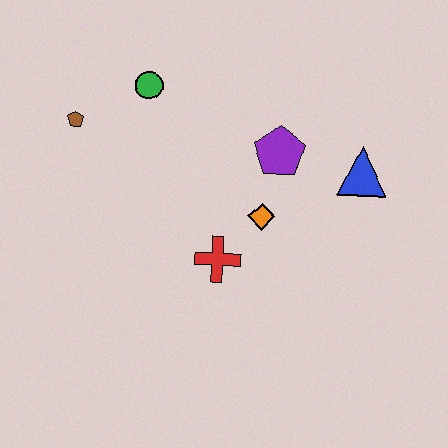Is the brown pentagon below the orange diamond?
No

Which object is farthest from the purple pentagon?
The brown pentagon is farthest from the purple pentagon.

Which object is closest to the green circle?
The brown pentagon is closest to the green circle.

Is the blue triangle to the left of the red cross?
No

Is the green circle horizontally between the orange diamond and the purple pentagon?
No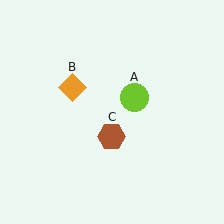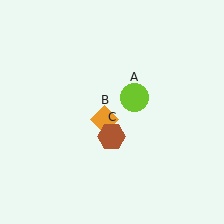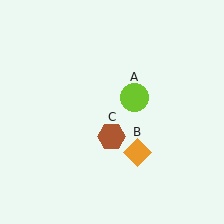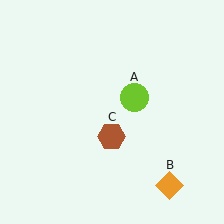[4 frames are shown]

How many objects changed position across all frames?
1 object changed position: orange diamond (object B).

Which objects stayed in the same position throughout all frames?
Lime circle (object A) and brown hexagon (object C) remained stationary.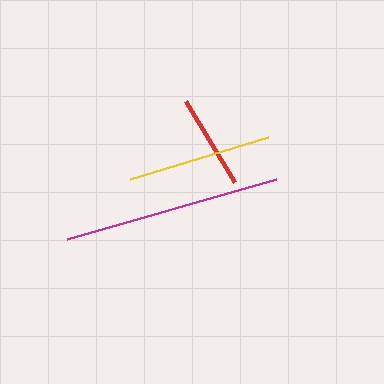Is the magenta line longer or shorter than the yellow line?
The magenta line is longer than the yellow line.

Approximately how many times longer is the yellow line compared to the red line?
The yellow line is approximately 1.5 times the length of the red line.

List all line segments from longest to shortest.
From longest to shortest: magenta, yellow, red.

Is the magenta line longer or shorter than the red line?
The magenta line is longer than the red line.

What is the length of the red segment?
The red segment is approximately 94 pixels long.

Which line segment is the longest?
The magenta line is the longest at approximately 218 pixels.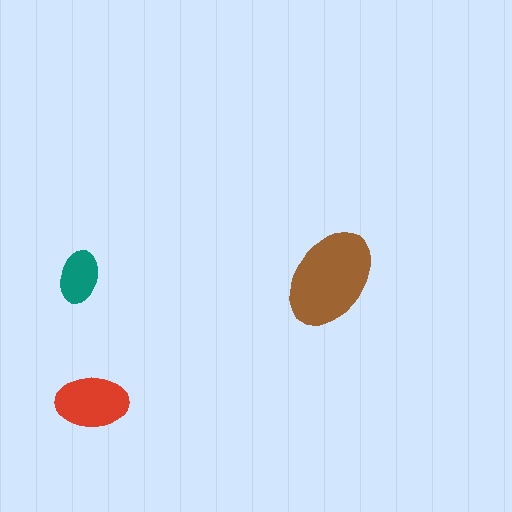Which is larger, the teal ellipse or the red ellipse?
The red one.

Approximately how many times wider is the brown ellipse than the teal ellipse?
About 2 times wider.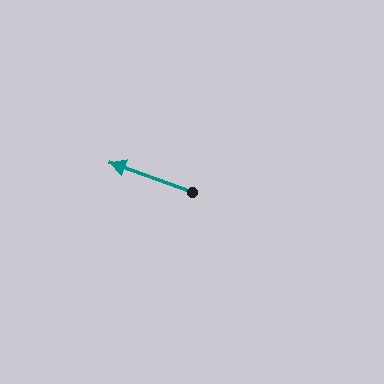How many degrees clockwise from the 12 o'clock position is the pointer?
Approximately 290 degrees.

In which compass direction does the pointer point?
West.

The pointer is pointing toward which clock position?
Roughly 10 o'clock.